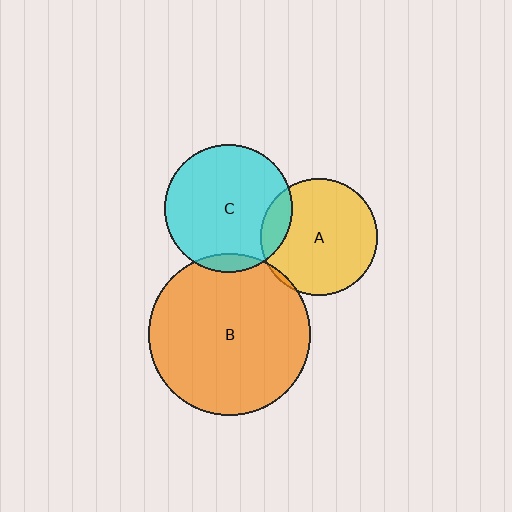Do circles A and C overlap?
Yes.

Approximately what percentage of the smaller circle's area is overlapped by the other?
Approximately 15%.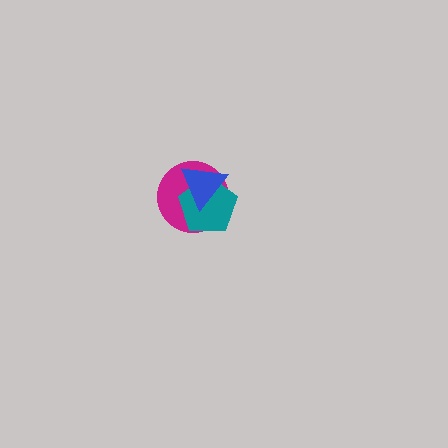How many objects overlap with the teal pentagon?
2 objects overlap with the teal pentagon.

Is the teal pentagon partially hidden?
Yes, it is partially covered by another shape.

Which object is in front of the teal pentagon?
The blue triangle is in front of the teal pentagon.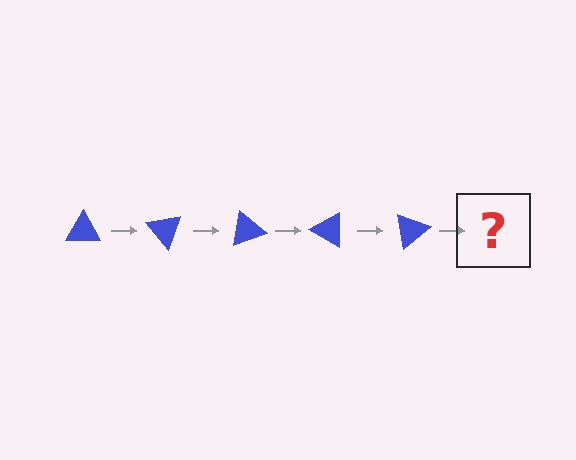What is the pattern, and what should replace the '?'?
The pattern is that the triangle rotates 50 degrees each step. The '?' should be a blue triangle rotated 250 degrees.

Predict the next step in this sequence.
The next step is a blue triangle rotated 250 degrees.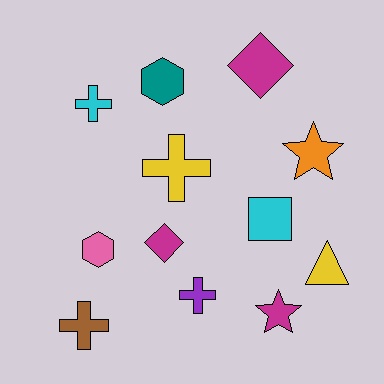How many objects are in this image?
There are 12 objects.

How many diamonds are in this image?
There are 2 diamonds.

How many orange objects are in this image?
There is 1 orange object.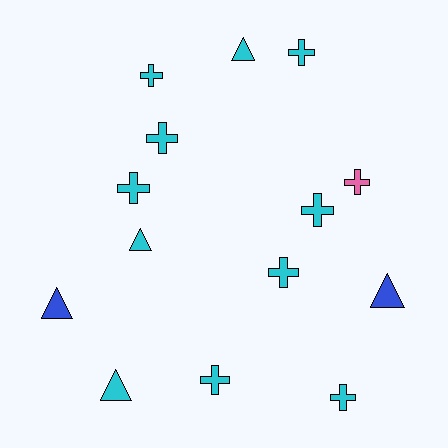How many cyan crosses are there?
There are 8 cyan crosses.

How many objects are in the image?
There are 14 objects.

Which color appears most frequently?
Cyan, with 11 objects.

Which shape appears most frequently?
Cross, with 9 objects.